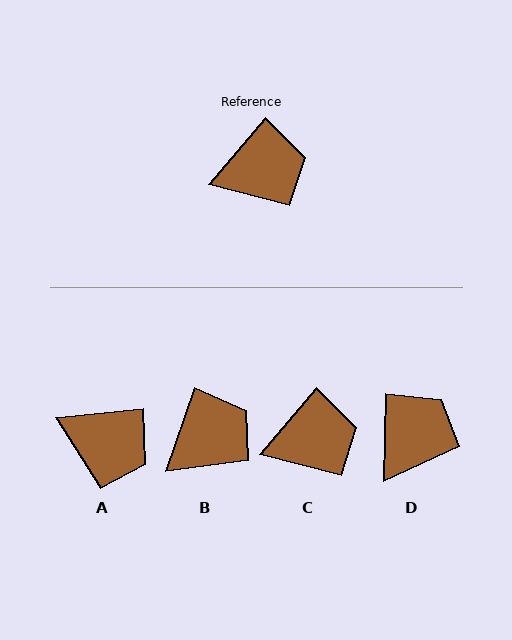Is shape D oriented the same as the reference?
No, it is off by about 39 degrees.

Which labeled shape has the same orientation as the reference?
C.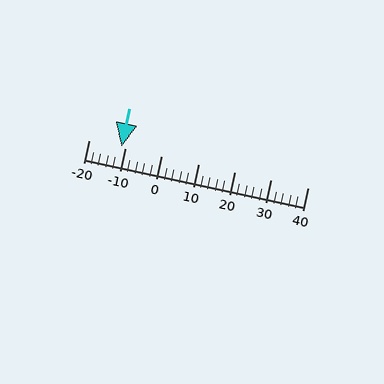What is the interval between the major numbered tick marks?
The major tick marks are spaced 10 units apart.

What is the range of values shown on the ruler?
The ruler shows values from -20 to 40.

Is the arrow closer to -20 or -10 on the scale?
The arrow is closer to -10.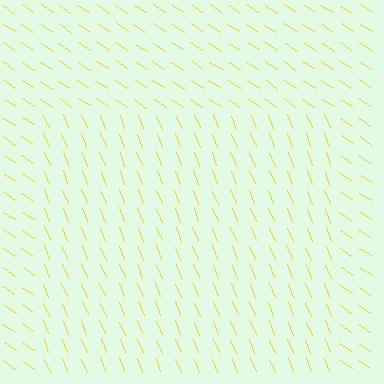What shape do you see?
I see a rectangle.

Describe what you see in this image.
The image is filled with small yellow line segments. A rectangle region in the image has lines oriented differently from the surrounding lines, creating a visible texture boundary.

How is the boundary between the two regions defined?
The boundary is defined purely by a change in line orientation (approximately 34 degrees difference). All lines are the same color and thickness.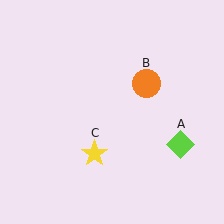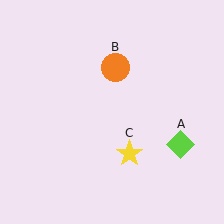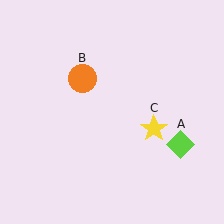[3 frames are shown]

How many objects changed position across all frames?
2 objects changed position: orange circle (object B), yellow star (object C).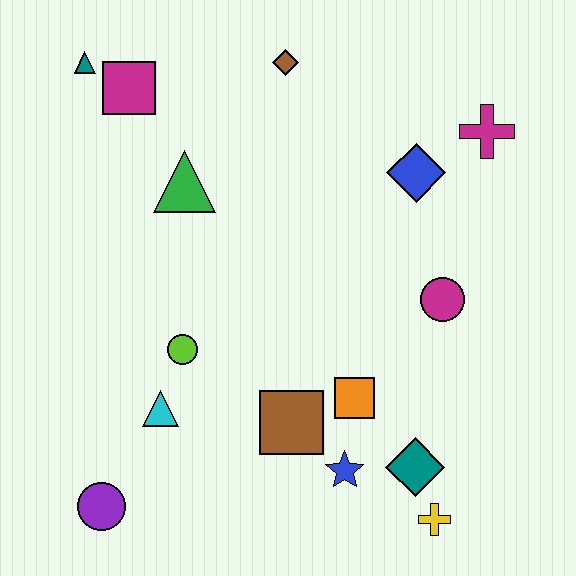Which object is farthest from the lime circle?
The magenta cross is farthest from the lime circle.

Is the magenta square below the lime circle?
No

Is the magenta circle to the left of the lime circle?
No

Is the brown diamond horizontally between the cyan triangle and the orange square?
Yes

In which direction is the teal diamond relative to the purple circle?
The teal diamond is to the right of the purple circle.